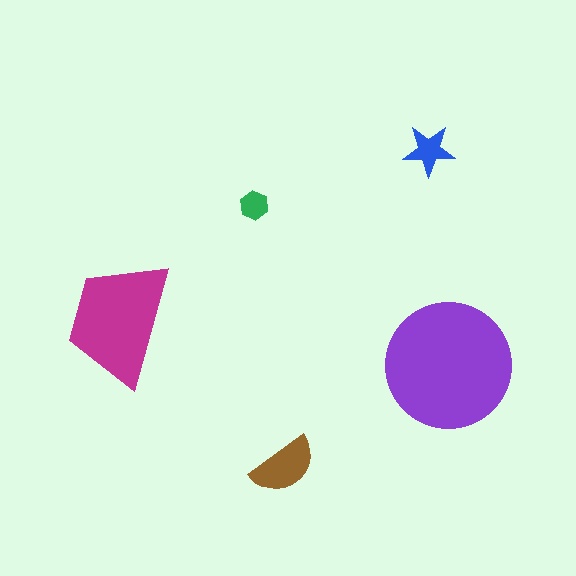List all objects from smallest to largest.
The green hexagon, the blue star, the brown semicircle, the magenta trapezoid, the purple circle.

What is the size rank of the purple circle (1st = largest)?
1st.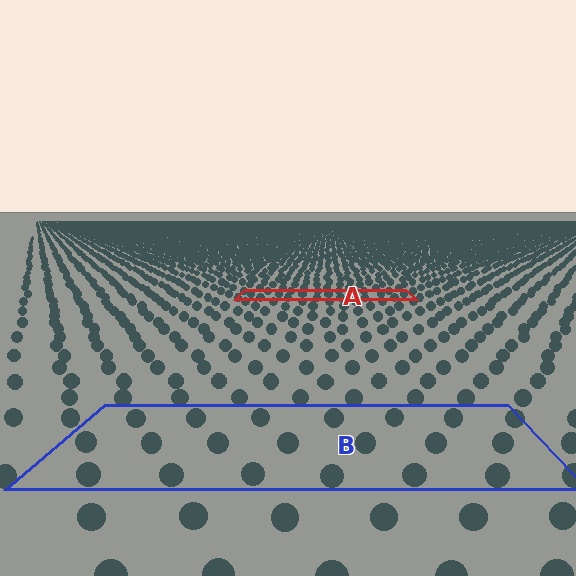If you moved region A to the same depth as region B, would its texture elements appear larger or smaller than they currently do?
They would appear larger. At a closer depth, the same texture elements are projected at a bigger on-screen size.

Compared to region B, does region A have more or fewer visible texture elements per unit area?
Region A has more texture elements per unit area — they are packed more densely because it is farther away.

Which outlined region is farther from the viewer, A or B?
Region A is farther from the viewer — the texture elements inside it appear smaller and more densely packed.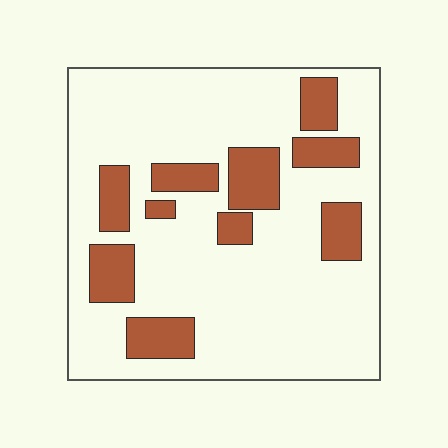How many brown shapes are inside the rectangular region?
10.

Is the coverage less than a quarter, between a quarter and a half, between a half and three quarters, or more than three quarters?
Less than a quarter.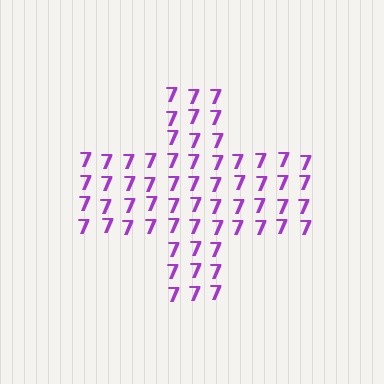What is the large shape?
The large shape is a cross.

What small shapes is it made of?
It is made of small digit 7's.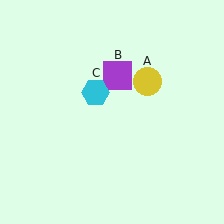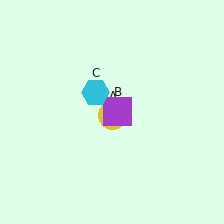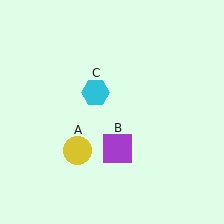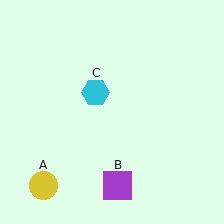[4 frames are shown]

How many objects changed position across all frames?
2 objects changed position: yellow circle (object A), purple square (object B).